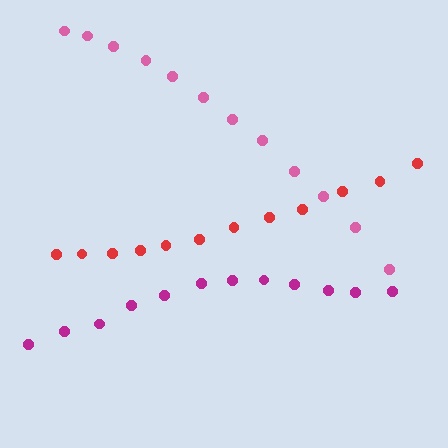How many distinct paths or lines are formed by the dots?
There are 3 distinct paths.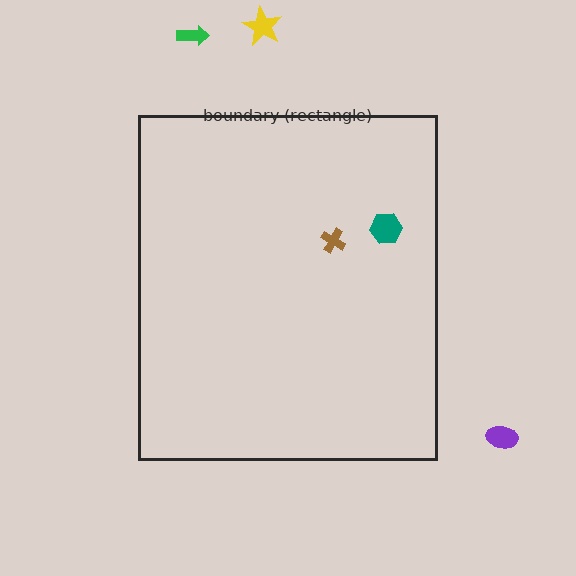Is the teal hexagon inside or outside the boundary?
Inside.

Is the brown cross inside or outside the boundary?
Inside.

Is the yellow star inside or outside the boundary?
Outside.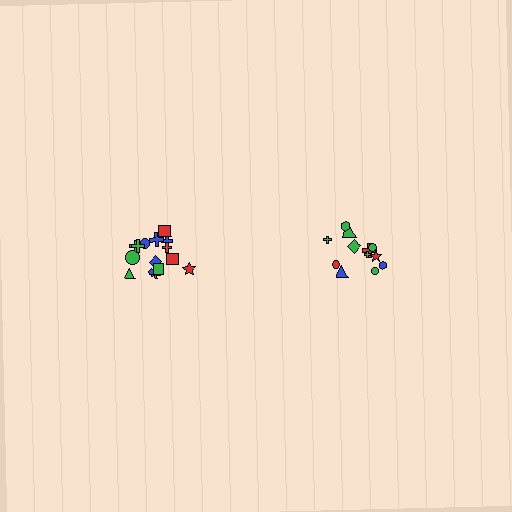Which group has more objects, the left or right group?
The left group.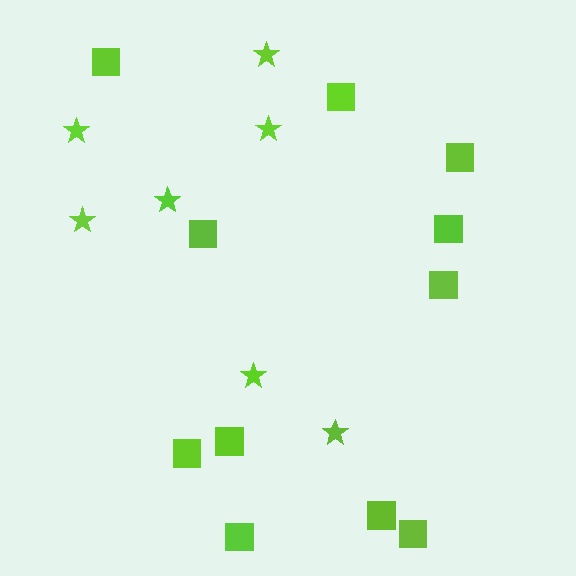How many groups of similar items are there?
There are 2 groups: one group of squares (11) and one group of stars (7).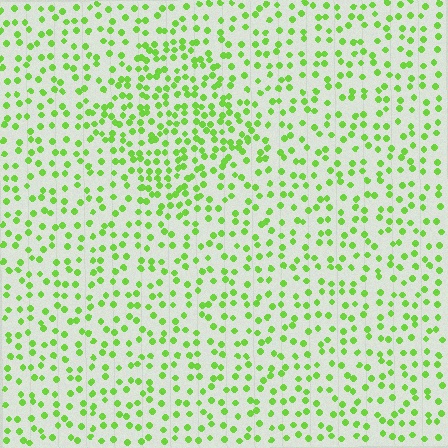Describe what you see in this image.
The image contains small lime elements arranged at two different densities. A diamond-shaped region is visible where the elements are more densely packed than the surrounding area.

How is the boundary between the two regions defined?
The boundary is defined by a change in element density (approximately 1.7x ratio). All elements are the same color, size, and shape.